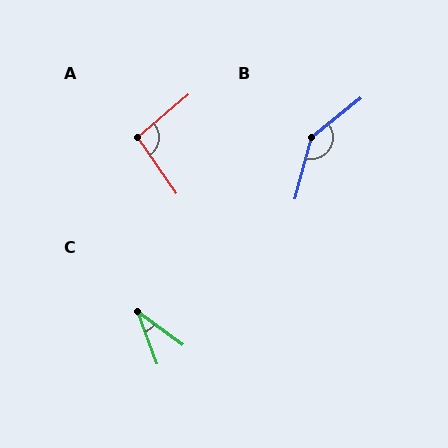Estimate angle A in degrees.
Approximately 95 degrees.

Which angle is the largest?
B, at approximately 143 degrees.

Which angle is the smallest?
C, at approximately 33 degrees.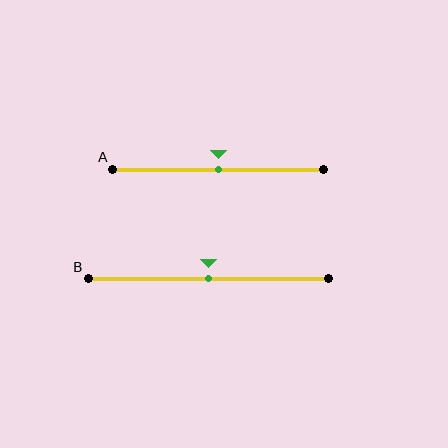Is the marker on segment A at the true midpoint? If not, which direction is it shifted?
Yes, the marker on segment A is at the true midpoint.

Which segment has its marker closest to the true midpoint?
Segment A has its marker closest to the true midpoint.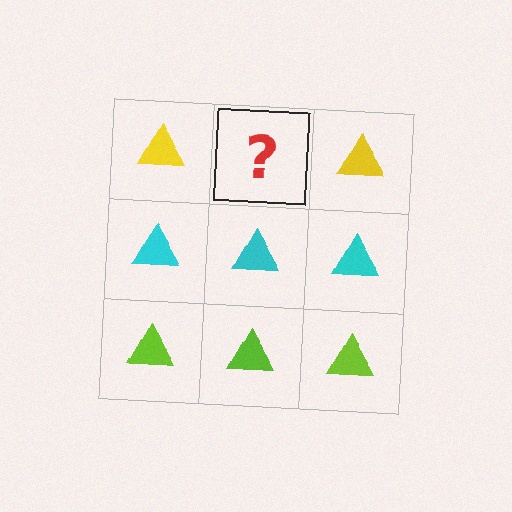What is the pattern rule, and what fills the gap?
The rule is that each row has a consistent color. The gap should be filled with a yellow triangle.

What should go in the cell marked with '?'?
The missing cell should contain a yellow triangle.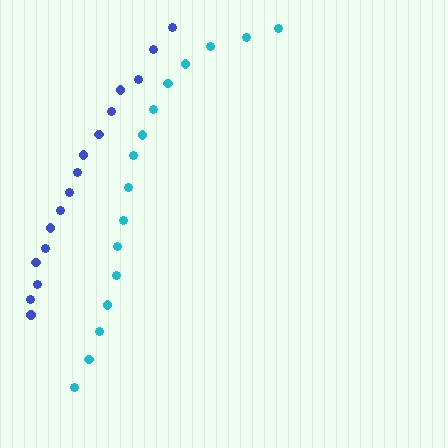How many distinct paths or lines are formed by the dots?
There are 2 distinct paths.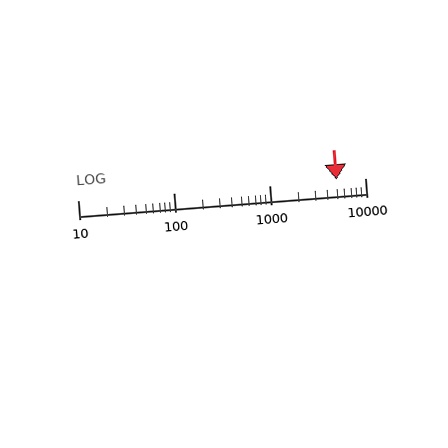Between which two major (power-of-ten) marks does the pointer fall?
The pointer is between 1000 and 10000.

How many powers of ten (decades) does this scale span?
The scale spans 3 decades, from 10 to 10000.